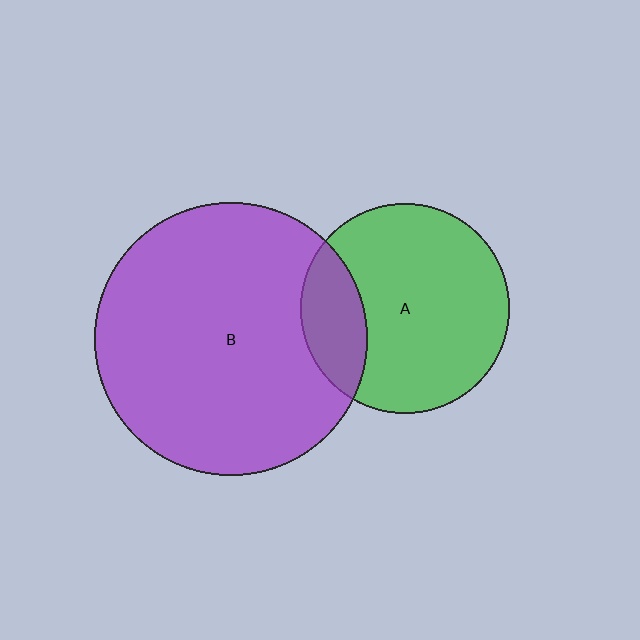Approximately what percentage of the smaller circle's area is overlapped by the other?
Approximately 20%.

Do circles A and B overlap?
Yes.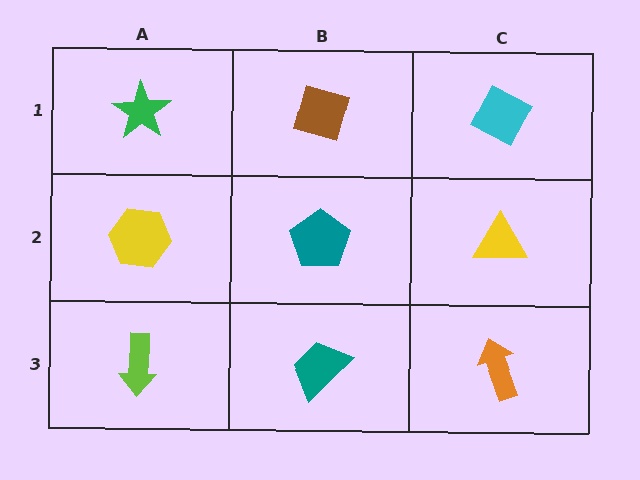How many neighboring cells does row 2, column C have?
3.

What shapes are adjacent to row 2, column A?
A green star (row 1, column A), a lime arrow (row 3, column A), a teal pentagon (row 2, column B).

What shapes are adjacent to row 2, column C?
A cyan diamond (row 1, column C), an orange arrow (row 3, column C), a teal pentagon (row 2, column B).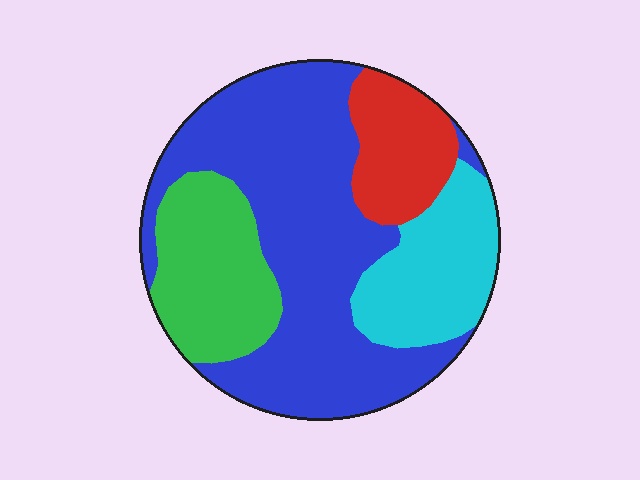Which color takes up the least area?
Red, at roughly 15%.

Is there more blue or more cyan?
Blue.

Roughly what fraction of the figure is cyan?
Cyan covers 17% of the figure.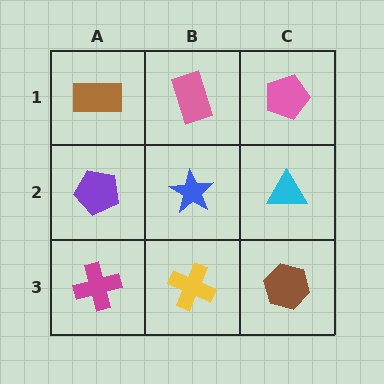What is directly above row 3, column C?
A cyan triangle.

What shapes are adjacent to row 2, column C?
A pink pentagon (row 1, column C), a brown hexagon (row 3, column C), a blue star (row 2, column B).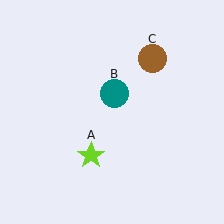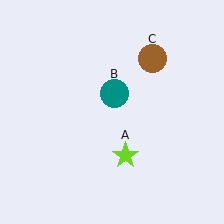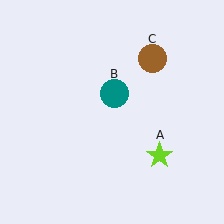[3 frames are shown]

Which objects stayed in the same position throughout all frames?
Teal circle (object B) and brown circle (object C) remained stationary.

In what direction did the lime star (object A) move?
The lime star (object A) moved right.